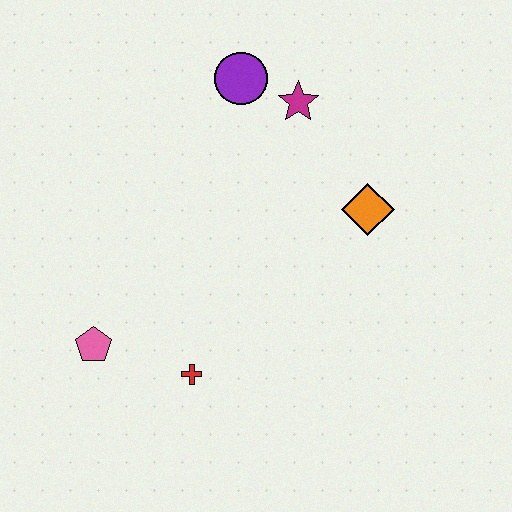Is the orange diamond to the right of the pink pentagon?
Yes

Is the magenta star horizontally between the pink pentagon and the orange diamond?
Yes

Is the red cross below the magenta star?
Yes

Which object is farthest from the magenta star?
The pink pentagon is farthest from the magenta star.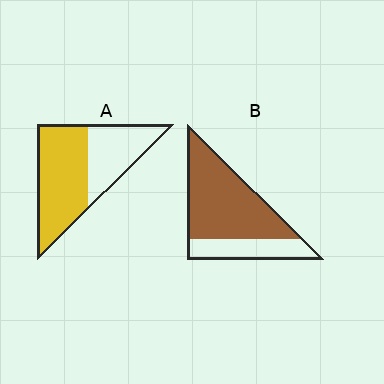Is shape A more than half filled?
Yes.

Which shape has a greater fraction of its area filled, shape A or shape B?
Shape B.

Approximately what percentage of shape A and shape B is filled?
A is approximately 60% and B is approximately 70%.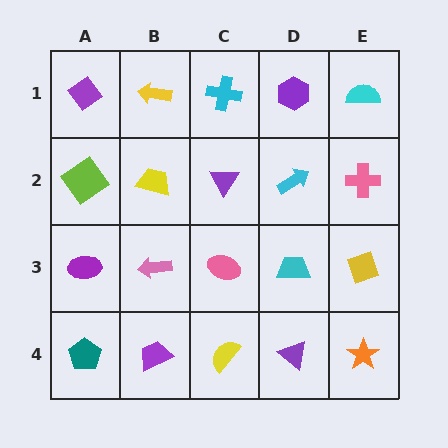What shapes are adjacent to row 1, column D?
A cyan arrow (row 2, column D), a cyan cross (row 1, column C), a cyan semicircle (row 1, column E).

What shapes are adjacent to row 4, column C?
A pink ellipse (row 3, column C), a purple trapezoid (row 4, column B), a purple triangle (row 4, column D).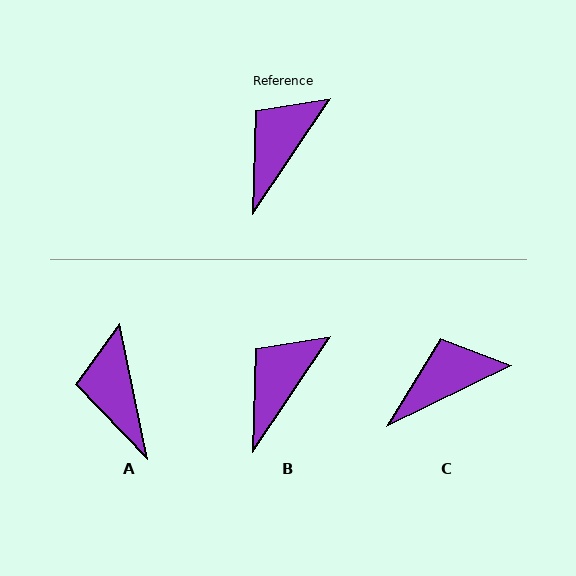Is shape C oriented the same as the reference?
No, it is off by about 30 degrees.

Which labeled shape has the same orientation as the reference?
B.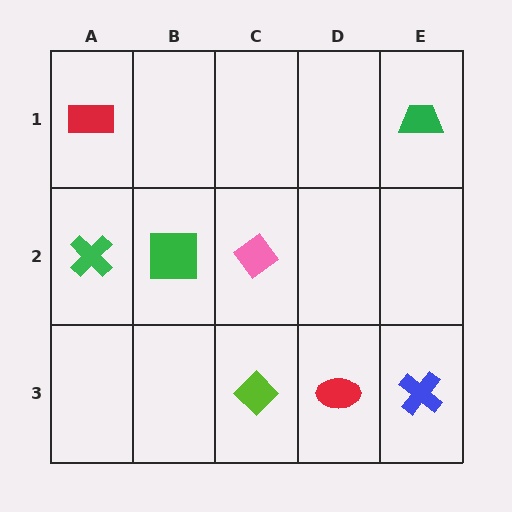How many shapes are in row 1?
2 shapes.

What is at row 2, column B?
A green square.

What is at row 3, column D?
A red ellipse.